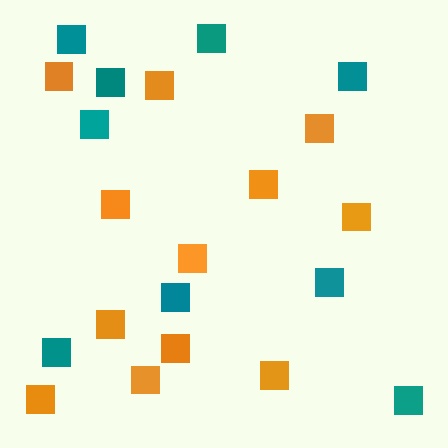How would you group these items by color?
There are 2 groups: one group of teal squares (9) and one group of orange squares (12).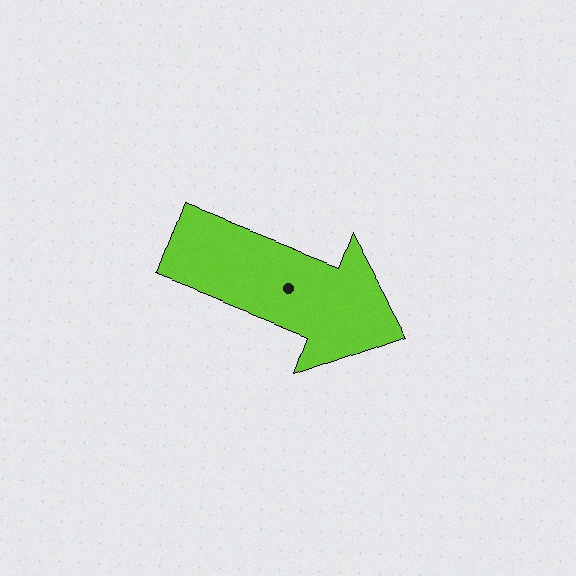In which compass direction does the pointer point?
East.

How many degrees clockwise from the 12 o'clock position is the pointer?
Approximately 111 degrees.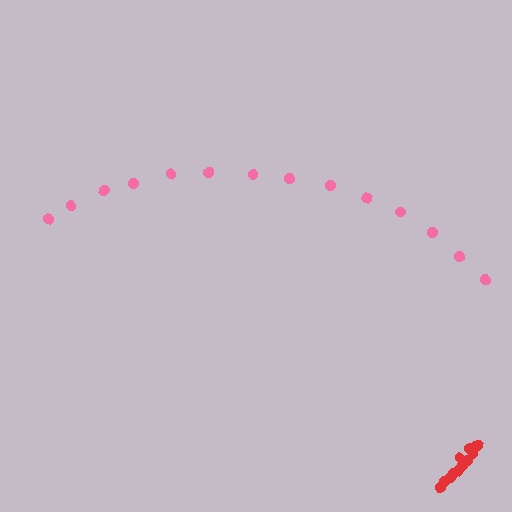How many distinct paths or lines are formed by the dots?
There are 2 distinct paths.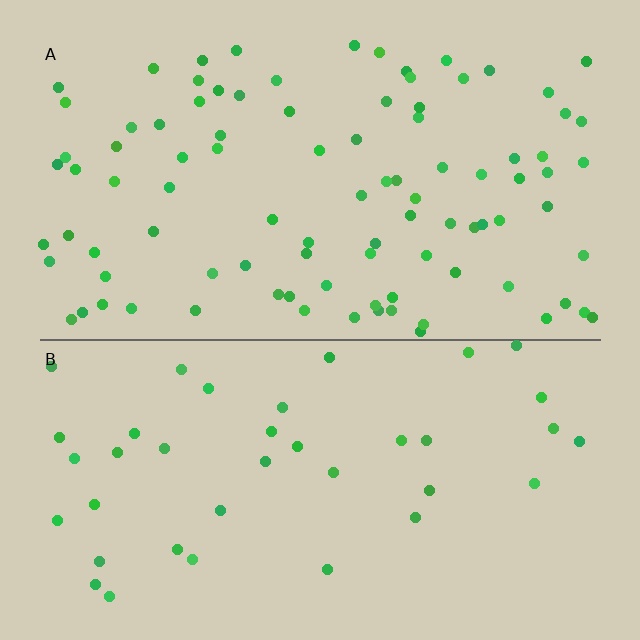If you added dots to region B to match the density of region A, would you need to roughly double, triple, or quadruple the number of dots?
Approximately double.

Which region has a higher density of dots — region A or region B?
A (the top).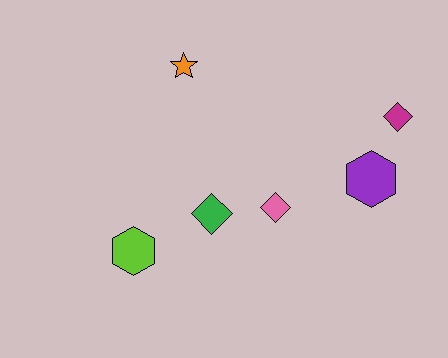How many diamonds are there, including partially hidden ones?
There are 3 diamonds.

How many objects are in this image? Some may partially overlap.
There are 6 objects.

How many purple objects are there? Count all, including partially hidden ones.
There is 1 purple object.